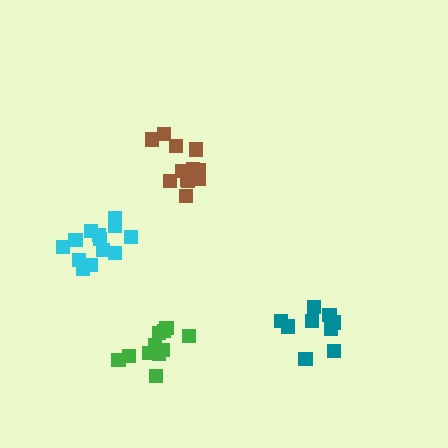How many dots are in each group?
Group 1: 13 dots, Group 2: 12 dots, Group 3: 11 dots, Group 4: 9 dots (45 total).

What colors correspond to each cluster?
The clusters are colored: cyan, brown, green, teal.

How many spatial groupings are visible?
There are 4 spatial groupings.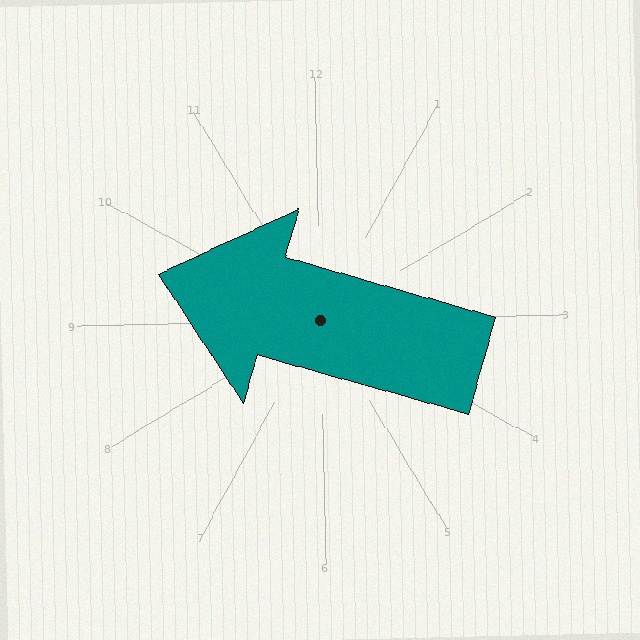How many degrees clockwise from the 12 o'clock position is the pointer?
Approximately 287 degrees.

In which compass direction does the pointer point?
West.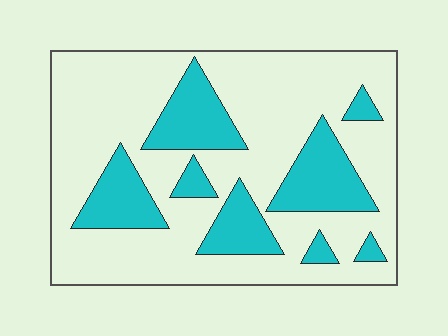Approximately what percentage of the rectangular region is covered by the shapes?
Approximately 25%.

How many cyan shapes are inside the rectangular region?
8.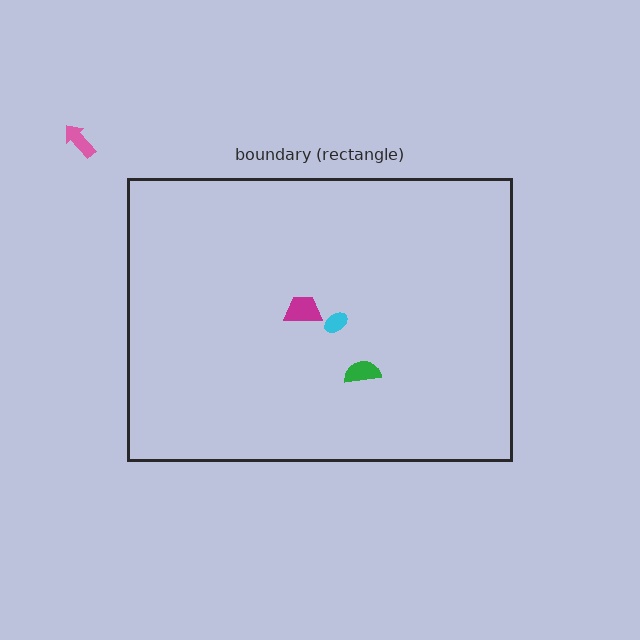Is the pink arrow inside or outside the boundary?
Outside.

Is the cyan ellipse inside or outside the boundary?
Inside.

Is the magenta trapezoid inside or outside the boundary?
Inside.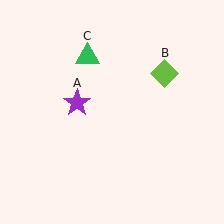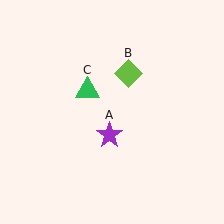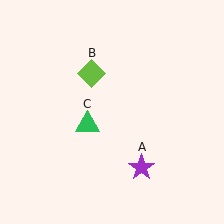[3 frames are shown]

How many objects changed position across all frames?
3 objects changed position: purple star (object A), lime diamond (object B), green triangle (object C).